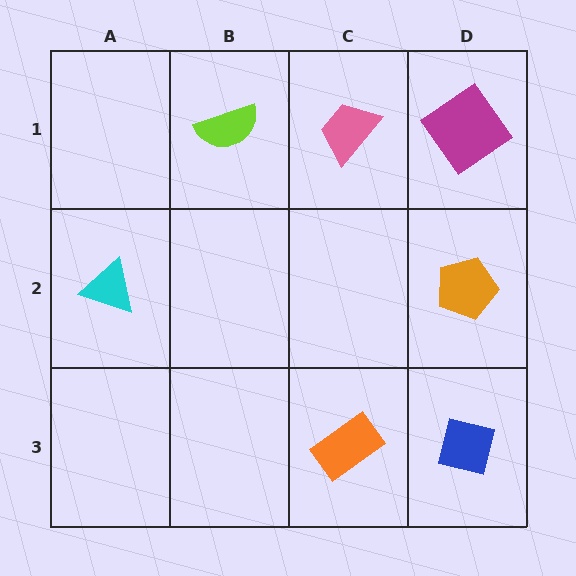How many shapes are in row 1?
3 shapes.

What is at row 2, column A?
A cyan triangle.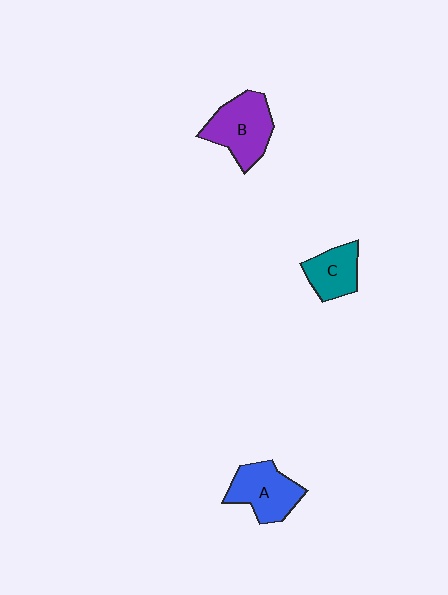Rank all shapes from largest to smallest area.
From largest to smallest: B (purple), A (blue), C (teal).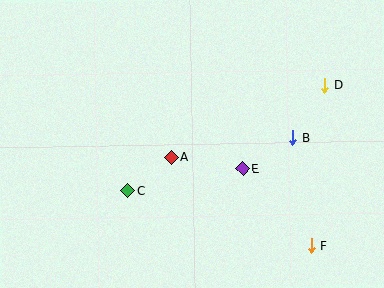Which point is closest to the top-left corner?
Point C is closest to the top-left corner.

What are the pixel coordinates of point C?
Point C is at (128, 191).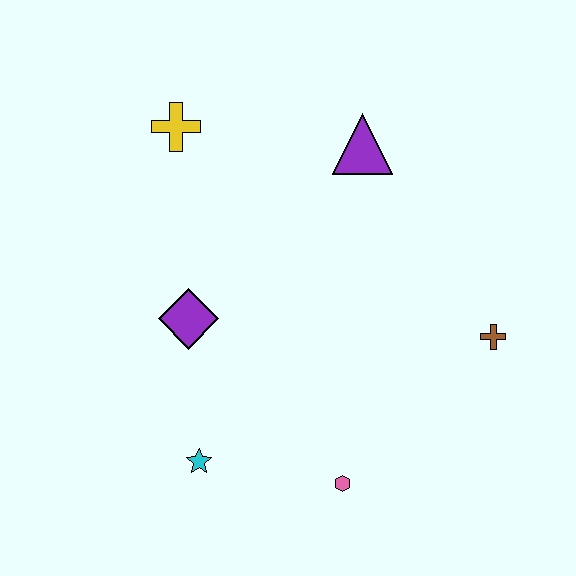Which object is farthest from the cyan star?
The purple triangle is farthest from the cyan star.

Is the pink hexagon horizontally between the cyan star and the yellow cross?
No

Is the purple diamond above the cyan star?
Yes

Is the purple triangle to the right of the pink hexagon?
Yes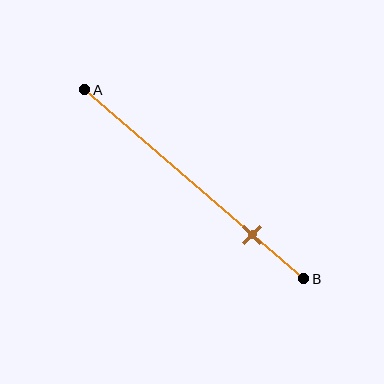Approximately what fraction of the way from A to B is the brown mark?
The brown mark is approximately 75% of the way from A to B.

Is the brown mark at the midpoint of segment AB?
No, the mark is at about 75% from A, not at the 50% midpoint.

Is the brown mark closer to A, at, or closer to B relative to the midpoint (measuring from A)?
The brown mark is closer to point B than the midpoint of segment AB.